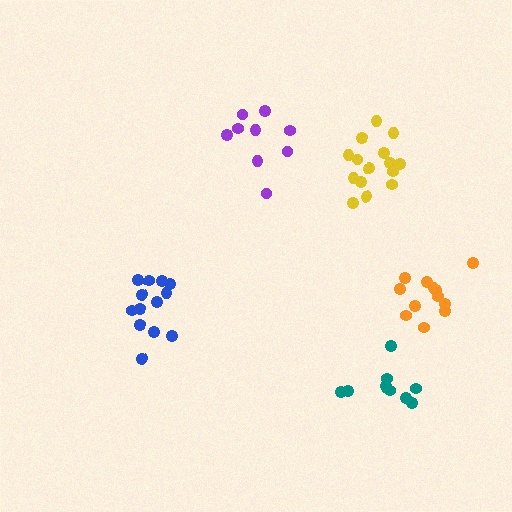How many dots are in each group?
Group 1: 15 dots, Group 2: 10 dots, Group 3: 12 dots, Group 4: 9 dots, Group 5: 13 dots (59 total).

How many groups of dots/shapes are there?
There are 5 groups.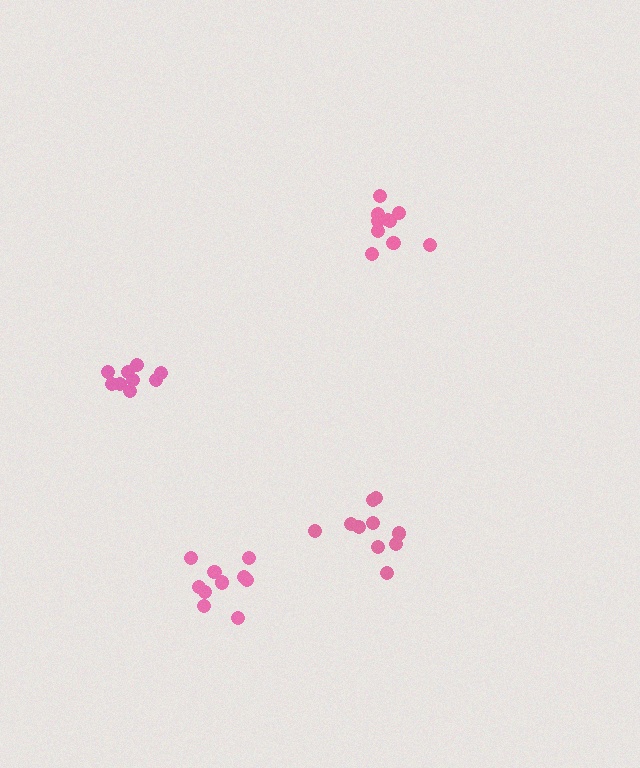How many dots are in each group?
Group 1: 9 dots, Group 2: 10 dots, Group 3: 10 dots, Group 4: 10 dots (39 total).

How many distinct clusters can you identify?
There are 4 distinct clusters.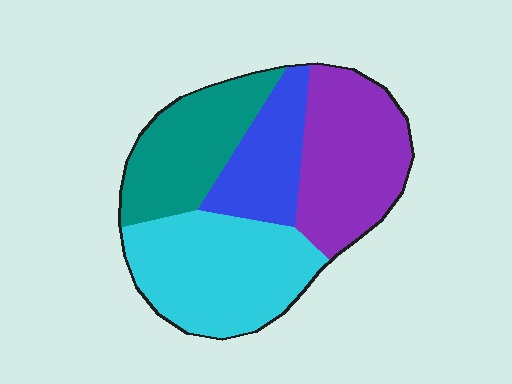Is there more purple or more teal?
Purple.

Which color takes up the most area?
Cyan, at roughly 30%.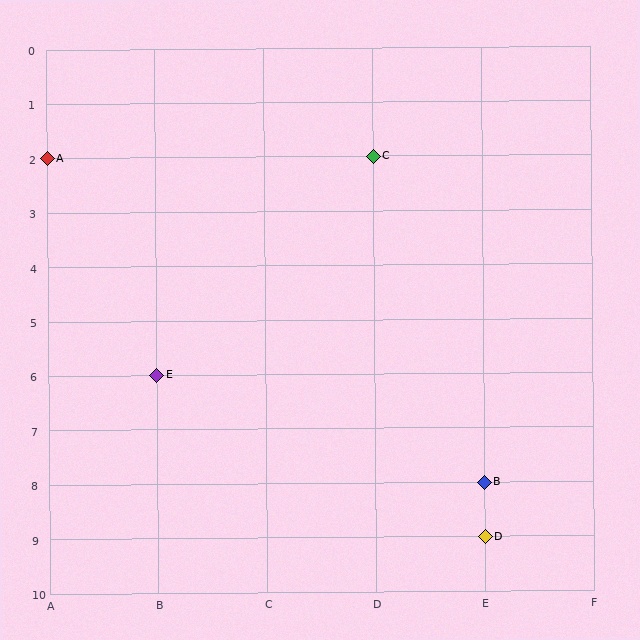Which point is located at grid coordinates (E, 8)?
Point B is at (E, 8).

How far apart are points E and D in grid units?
Points E and D are 3 columns and 3 rows apart (about 4.2 grid units diagonally).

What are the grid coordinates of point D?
Point D is at grid coordinates (E, 9).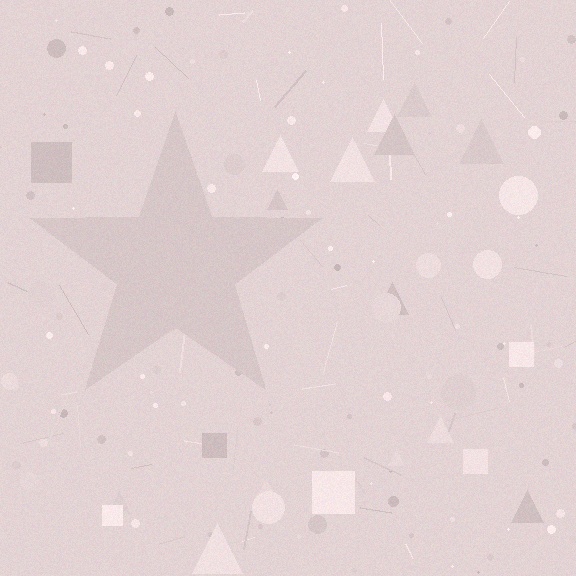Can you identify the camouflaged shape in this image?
The camouflaged shape is a star.